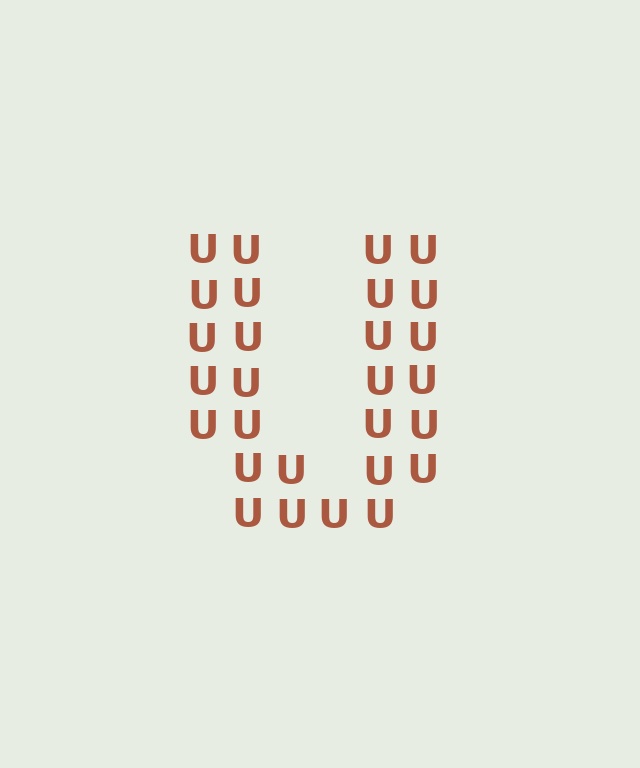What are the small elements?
The small elements are letter U's.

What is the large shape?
The large shape is the letter U.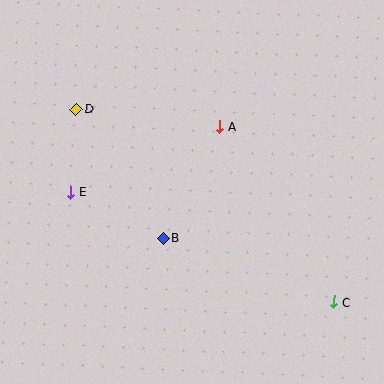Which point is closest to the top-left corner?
Point D is closest to the top-left corner.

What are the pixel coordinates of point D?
Point D is at (76, 109).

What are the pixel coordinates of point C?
Point C is at (334, 302).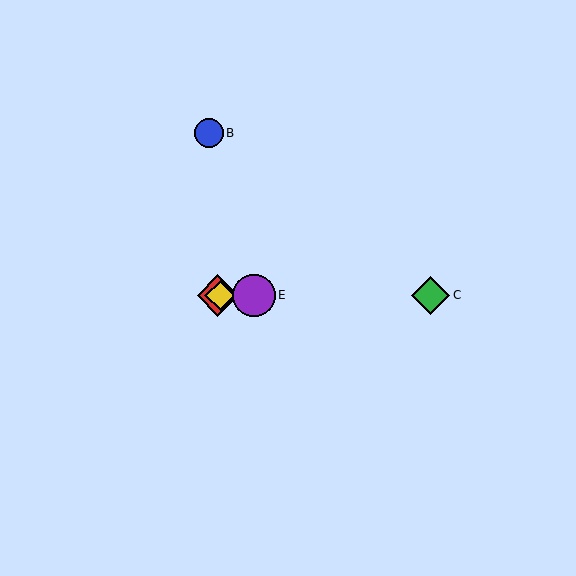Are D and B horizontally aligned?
No, D is at y≈295 and B is at y≈133.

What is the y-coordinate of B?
Object B is at y≈133.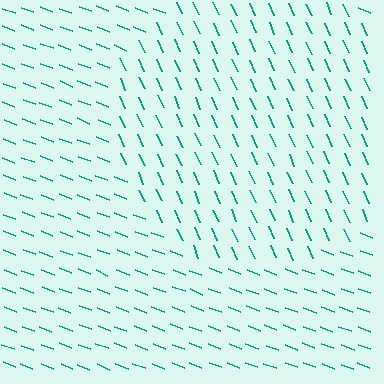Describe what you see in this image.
The image is filled with small teal line segments. A circle region in the image has lines oriented differently from the surrounding lines, creating a visible texture boundary.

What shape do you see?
I see a circle.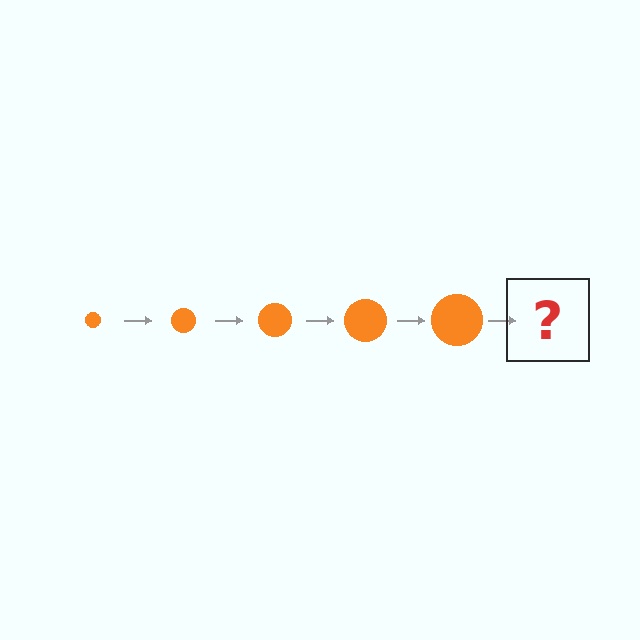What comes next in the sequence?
The next element should be an orange circle, larger than the previous one.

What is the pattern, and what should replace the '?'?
The pattern is that the circle gets progressively larger each step. The '?' should be an orange circle, larger than the previous one.